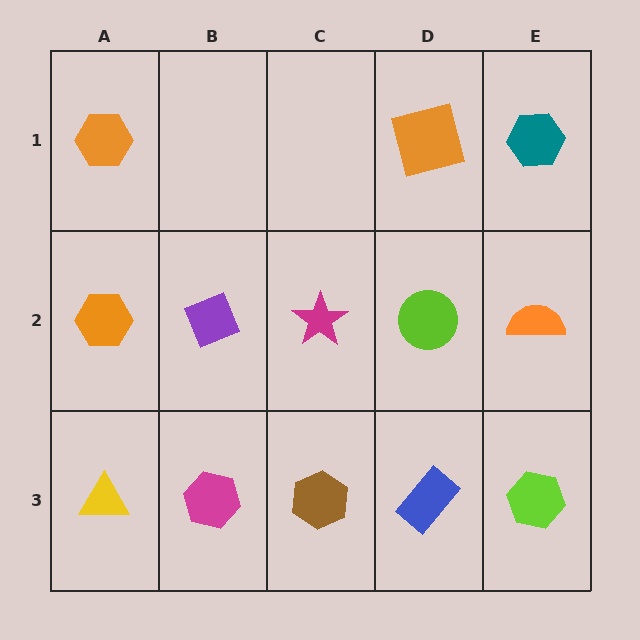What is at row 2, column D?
A lime circle.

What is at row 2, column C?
A magenta star.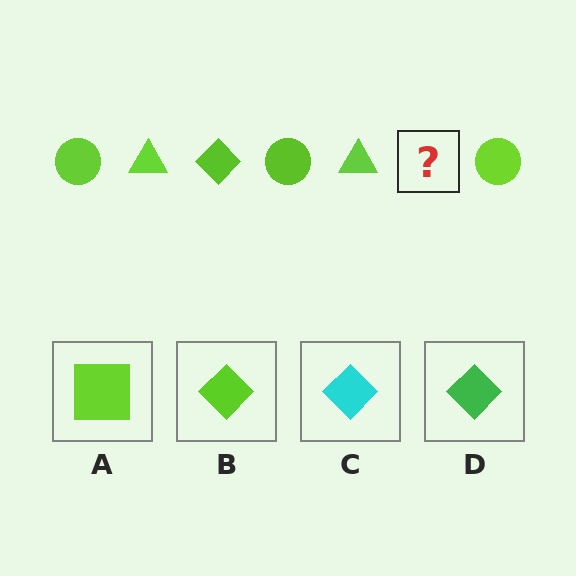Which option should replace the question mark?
Option B.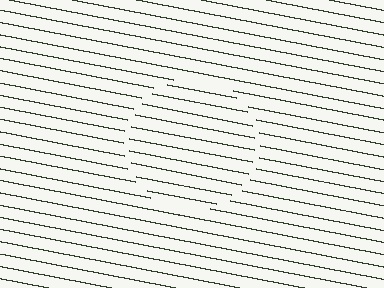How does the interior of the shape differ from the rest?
The interior of the shape contains the same grating, shifted by half a period — the contour is defined by the phase discontinuity where line-ends from the inner and outer gratings abut.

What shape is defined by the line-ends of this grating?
An illusory circle. The interior of the shape contains the same grating, shifted by half a period — the contour is defined by the phase discontinuity where line-ends from the inner and outer gratings abut.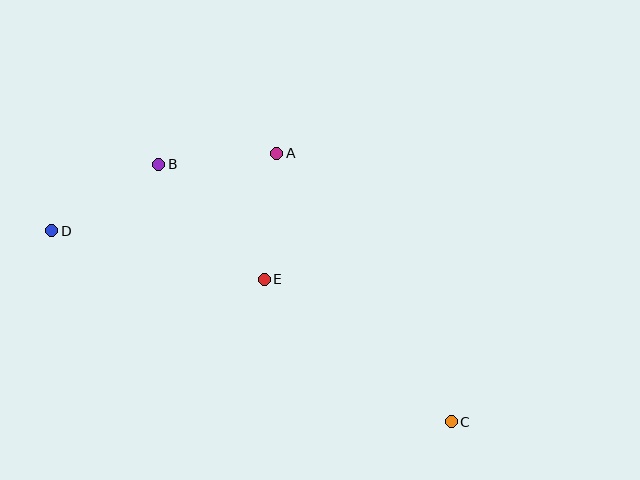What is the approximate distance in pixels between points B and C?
The distance between B and C is approximately 390 pixels.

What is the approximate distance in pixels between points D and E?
The distance between D and E is approximately 218 pixels.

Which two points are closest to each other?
Points A and B are closest to each other.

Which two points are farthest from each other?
Points C and D are farthest from each other.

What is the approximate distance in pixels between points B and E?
The distance between B and E is approximately 156 pixels.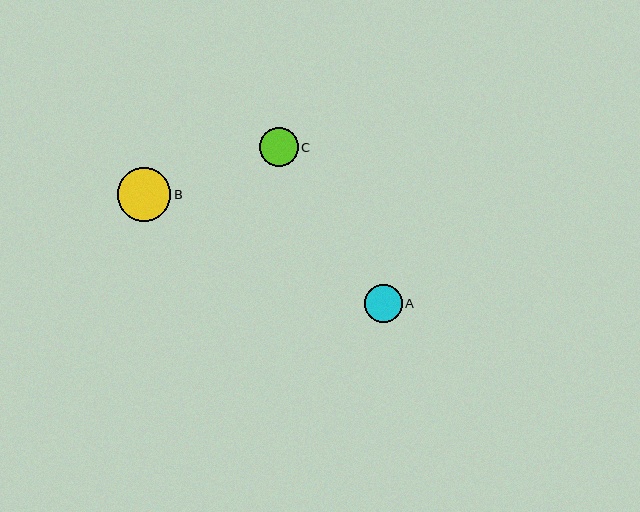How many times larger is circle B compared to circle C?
Circle B is approximately 1.4 times the size of circle C.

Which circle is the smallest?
Circle A is the smallest with a size of approximately 38 pixels.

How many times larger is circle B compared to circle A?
Circle B is approximately 1.4 times the size of circle A.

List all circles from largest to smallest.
From largest to smallest: B, C, A.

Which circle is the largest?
Circle B is the largest with a size of approximately 53 pixels.